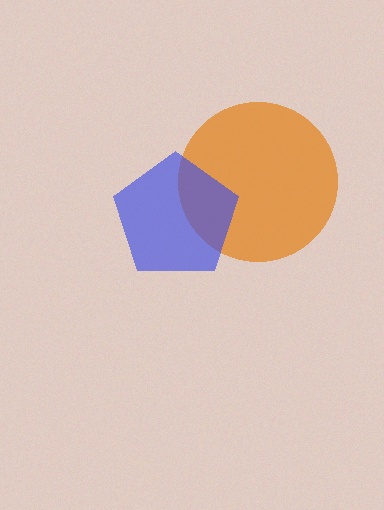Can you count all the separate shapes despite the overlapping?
Yes, there are 2 separate shapes.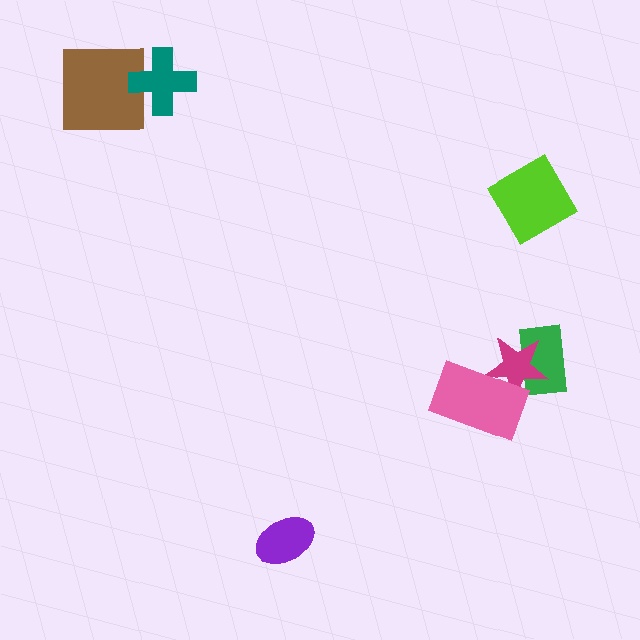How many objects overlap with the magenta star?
2 objects overlap with the magenta star.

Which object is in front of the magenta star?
The pink rectangle is in front of the magenta star.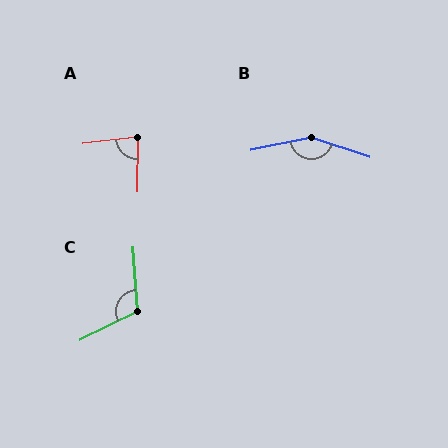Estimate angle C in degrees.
Approximately 112 degrees.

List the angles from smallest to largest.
A (83°), C (112°), B (150°).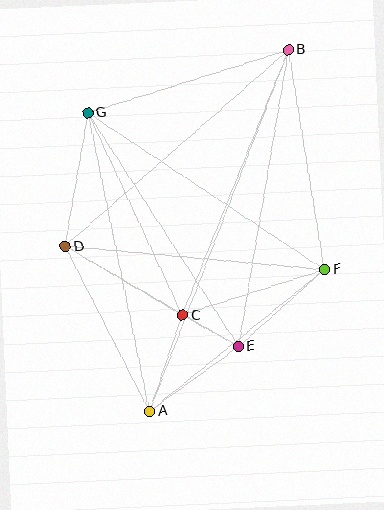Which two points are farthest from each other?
Points A and B are farthest from each other.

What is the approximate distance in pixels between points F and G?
The distance between F and G is approximately 284 pixels.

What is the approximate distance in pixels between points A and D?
The distance between A and D is approximately 186 pixels.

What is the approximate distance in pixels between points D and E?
The distance between D and E is approximately 200 pixels.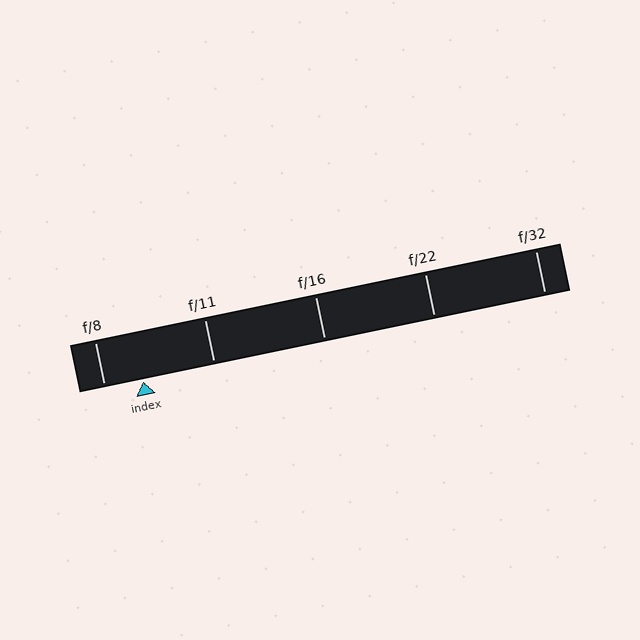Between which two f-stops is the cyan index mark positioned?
The index mark is between f/8 and f/11.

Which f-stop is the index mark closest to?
The index mark is closest to f/8.